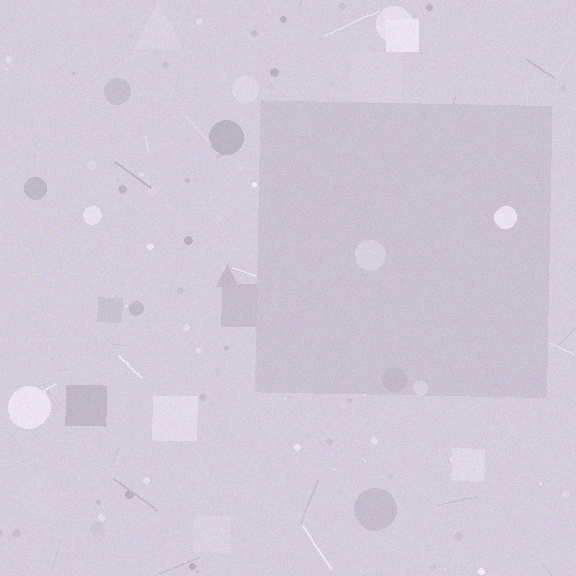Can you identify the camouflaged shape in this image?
The camouflaged shape is a square.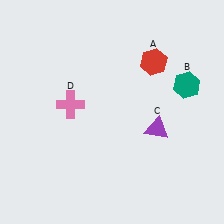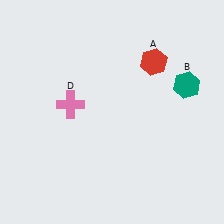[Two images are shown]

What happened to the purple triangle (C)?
The purple triangle (C) was removed in Image 2. It was in the bottom-right area of Image 1.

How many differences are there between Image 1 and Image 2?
There is 1 difference between the two images.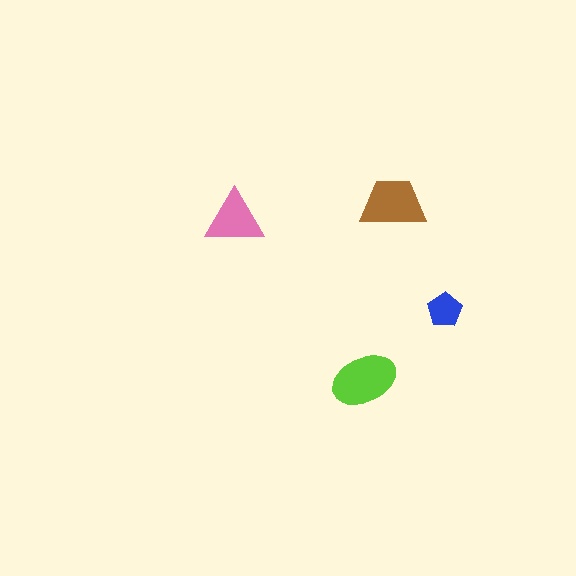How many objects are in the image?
There are 4 objects in the image.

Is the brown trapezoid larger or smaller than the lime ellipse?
Smaller.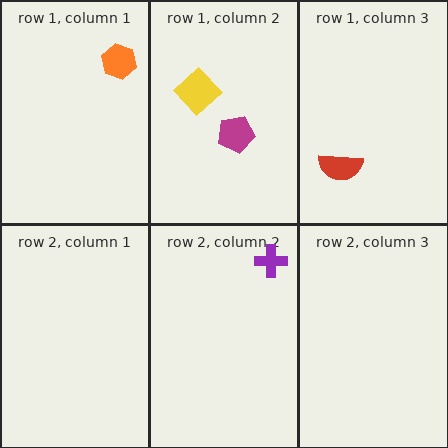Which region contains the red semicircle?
The row 1, column 3 region.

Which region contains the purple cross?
The row 2, column 2 region.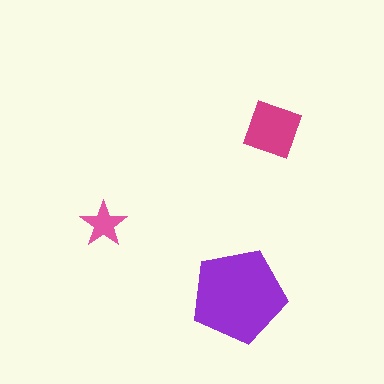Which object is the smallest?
The pink star.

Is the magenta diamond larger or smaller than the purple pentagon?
Smaller.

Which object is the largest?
The purple pentagon.